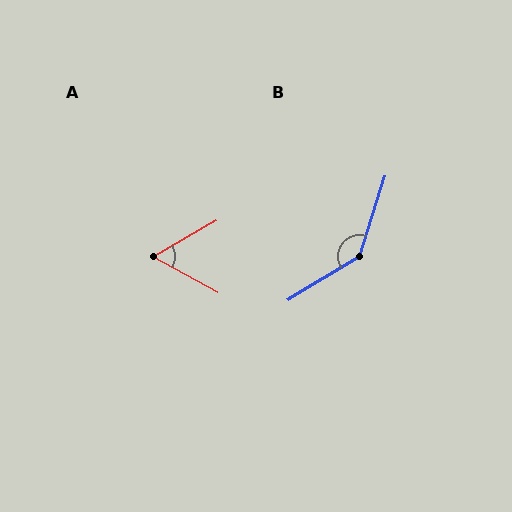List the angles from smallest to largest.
A (59°), B (139°).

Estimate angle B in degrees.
Approximately 139 degrees.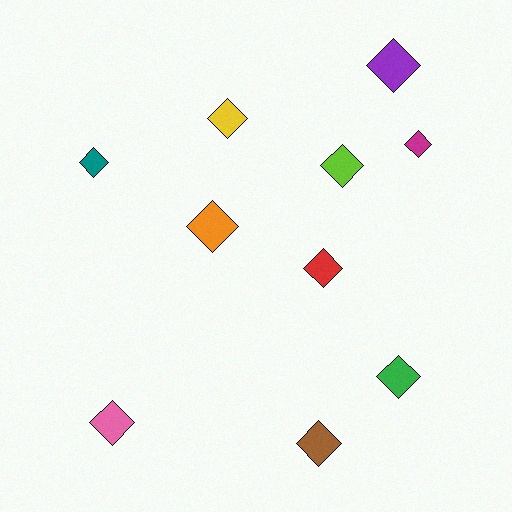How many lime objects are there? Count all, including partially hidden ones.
There is 1 lime object.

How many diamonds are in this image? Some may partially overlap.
There are 10 diamonds.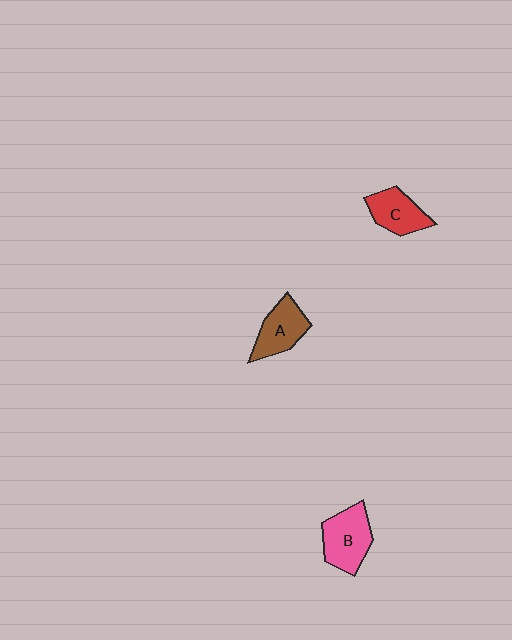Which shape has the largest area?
Shape B (pink).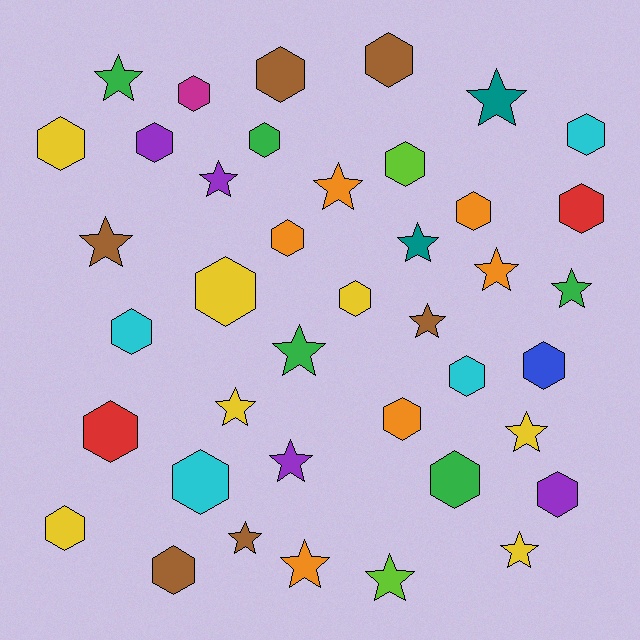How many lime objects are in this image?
There are 2 lime objects.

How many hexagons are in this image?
There are 23 hexagons.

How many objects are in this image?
There are 40 objects.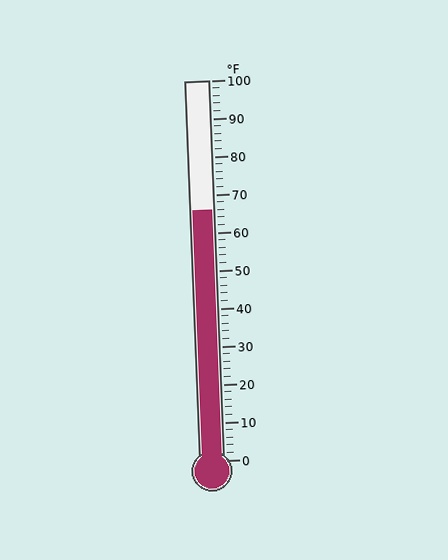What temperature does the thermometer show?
The thermometer shows approximately 66°F.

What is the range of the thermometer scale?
The thermometer scale ranges from 0°F to 100°F.